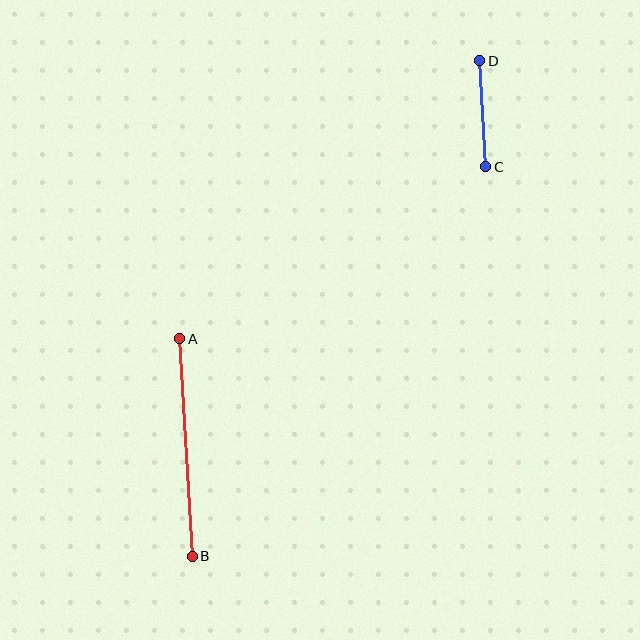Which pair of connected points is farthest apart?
Points A and B are farthest apart.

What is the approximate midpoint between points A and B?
The midpoint is at approximately (186, 448) pixels.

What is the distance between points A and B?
The distance is approximately 218 pixels.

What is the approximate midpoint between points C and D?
The midpoint is at approximately (483, 114) pixels.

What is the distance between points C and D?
The distance is approximately 106 pixels.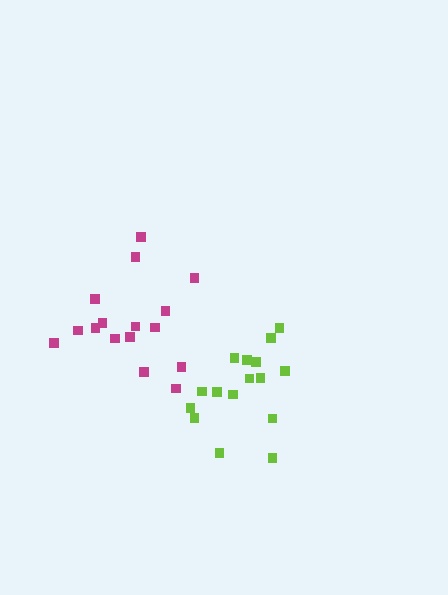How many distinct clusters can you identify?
There are 2 distinct clusters.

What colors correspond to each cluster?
The clusters are colored: magenta, lime.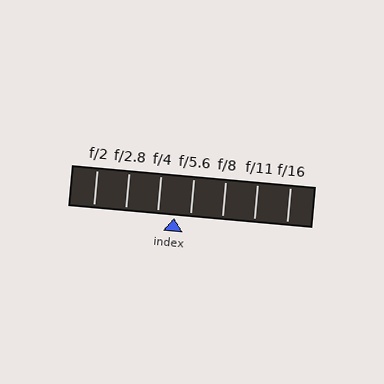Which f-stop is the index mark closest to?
The index mark is closest to f/5.6.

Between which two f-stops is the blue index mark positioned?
The index mark is between f/4 and f/5.6.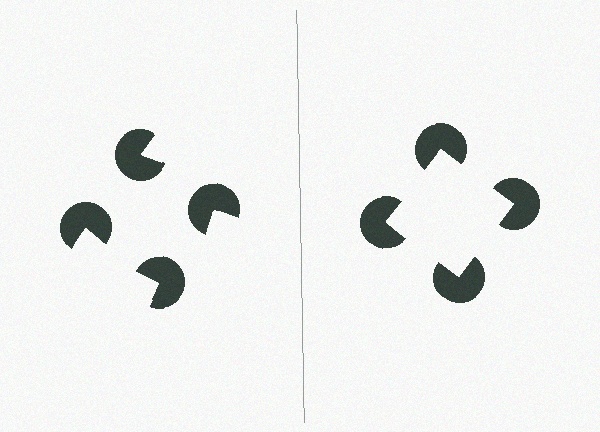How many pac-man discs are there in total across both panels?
8 — 4 on each side.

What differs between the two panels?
The pac-man discs are positioned identically on both sides; only the wedge orientations differ. On the right they align to a square; on the left they are misaligned.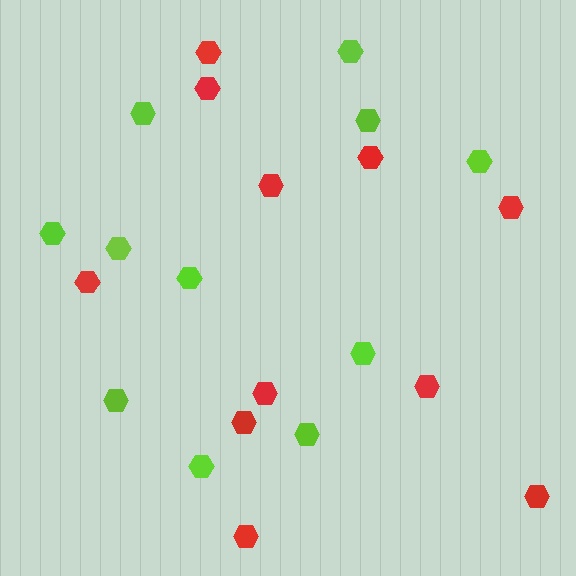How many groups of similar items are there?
There are 2 groups: one group of red hexagons (11) and one group of lime hexagons (11).